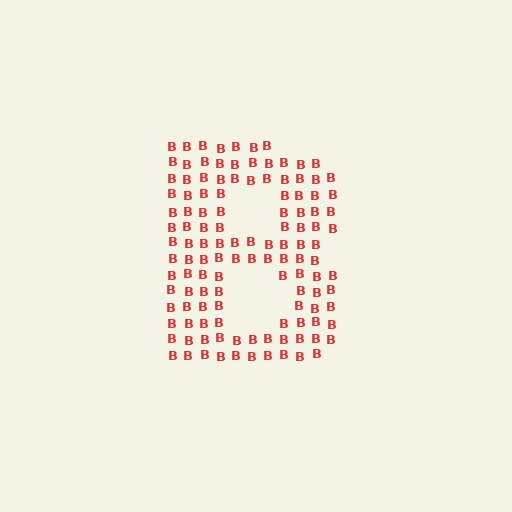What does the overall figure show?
The overall figure shows the letter B.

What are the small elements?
The small elements are letter B's.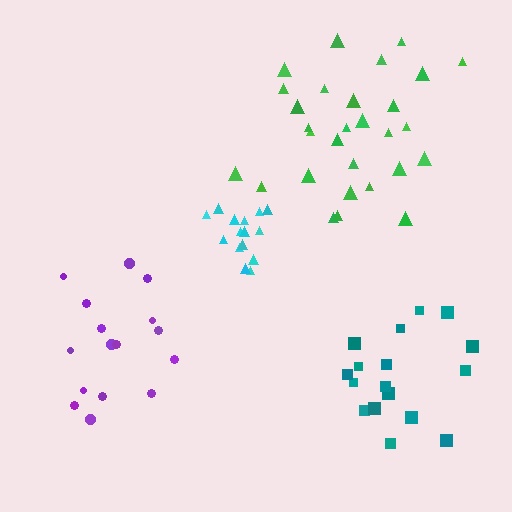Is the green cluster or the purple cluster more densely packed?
Green.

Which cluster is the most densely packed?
Cyan.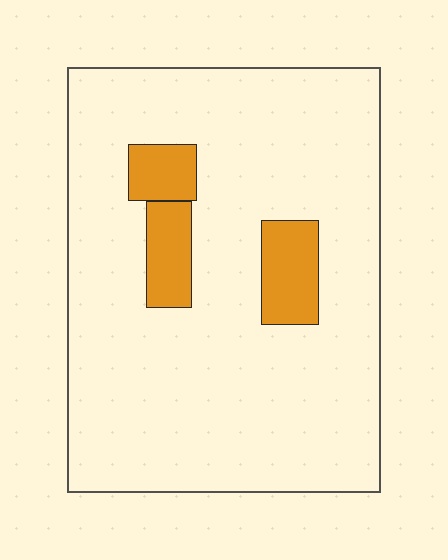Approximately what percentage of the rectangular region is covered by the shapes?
Approximately 10%.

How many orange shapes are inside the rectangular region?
3.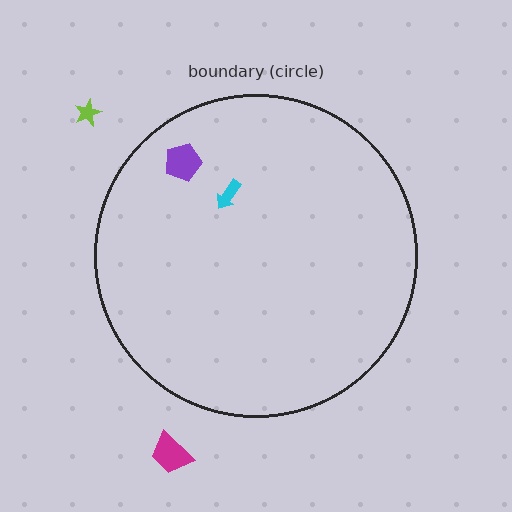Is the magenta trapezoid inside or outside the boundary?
Outside.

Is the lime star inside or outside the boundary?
Outside.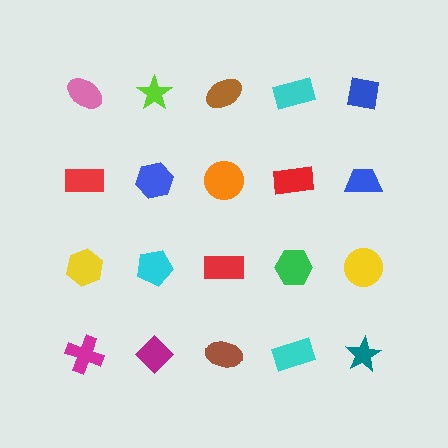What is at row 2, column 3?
An orange circle.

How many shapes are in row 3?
5 shapes.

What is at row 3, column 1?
A yellow hexagon.